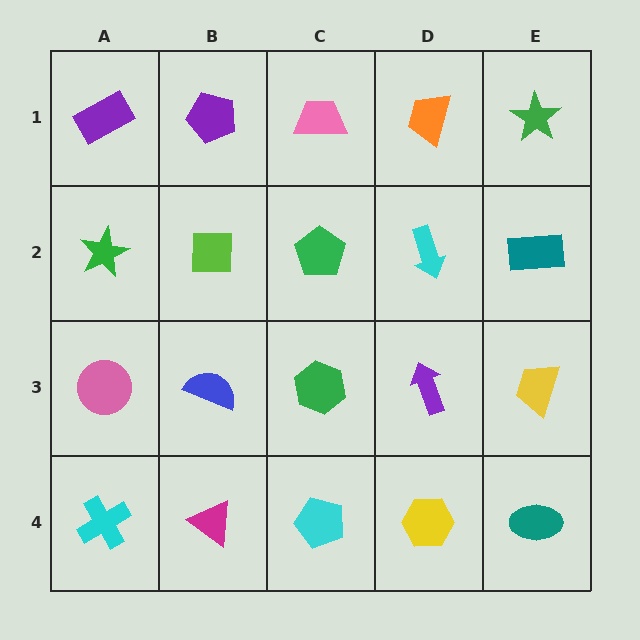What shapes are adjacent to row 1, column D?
A cyan arrow (row 2, column D), a pink trapezoid (row 1, column C), a green star (row 1, column E).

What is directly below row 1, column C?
A green pentagon.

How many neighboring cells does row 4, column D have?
3.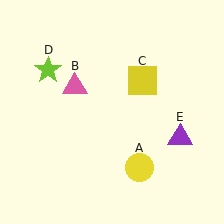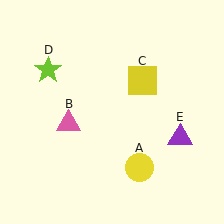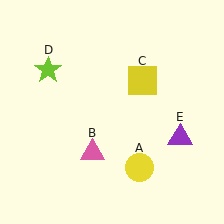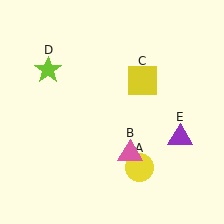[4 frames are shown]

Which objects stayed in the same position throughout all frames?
Yellow circle (object A) and yellow square (object C) and lime star (object D) and purple triangle (object E) remained stationary.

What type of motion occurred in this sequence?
The pink triangle (object B) rotated counterclockwise around the center of the scene.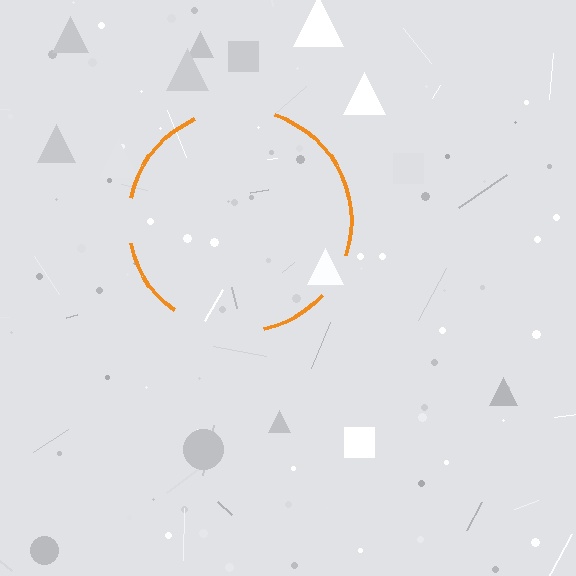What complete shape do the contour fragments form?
The contour fragments form a circle.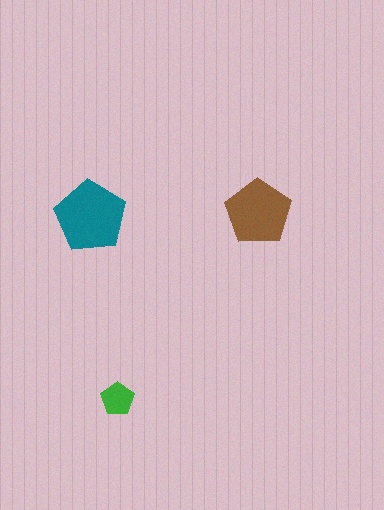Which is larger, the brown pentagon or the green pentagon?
The brown one.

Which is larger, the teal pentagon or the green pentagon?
The teal one.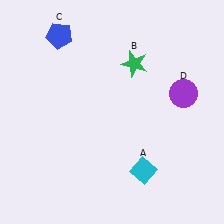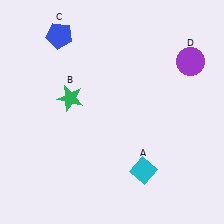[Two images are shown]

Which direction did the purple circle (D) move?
The purple circle (D) moved up.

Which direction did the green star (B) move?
The green star (B) moved left.